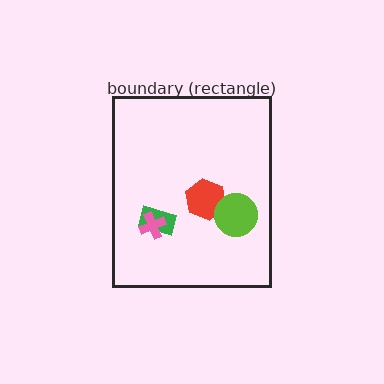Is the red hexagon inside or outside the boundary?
Inside.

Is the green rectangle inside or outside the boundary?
Inside.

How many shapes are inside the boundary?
4 inside, 0 outside.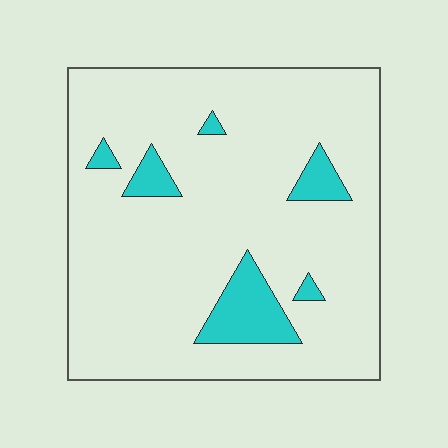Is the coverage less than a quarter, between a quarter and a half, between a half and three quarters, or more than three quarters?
Less than a quarter.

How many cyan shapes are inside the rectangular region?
6.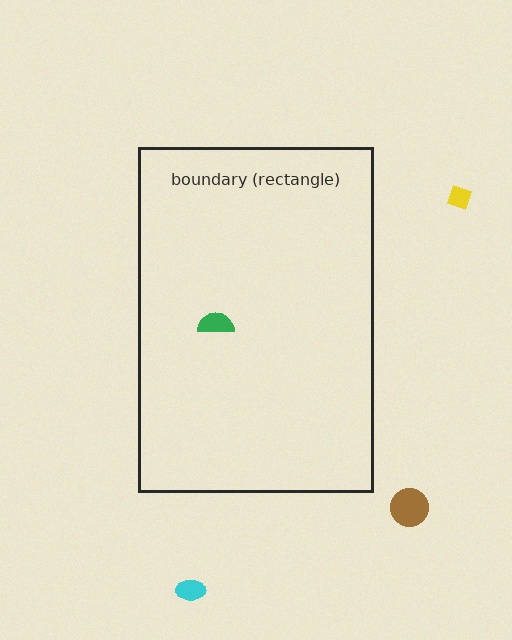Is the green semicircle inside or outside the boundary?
Inside.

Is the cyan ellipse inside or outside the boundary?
Outside.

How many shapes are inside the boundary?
1 inside, 3 outside.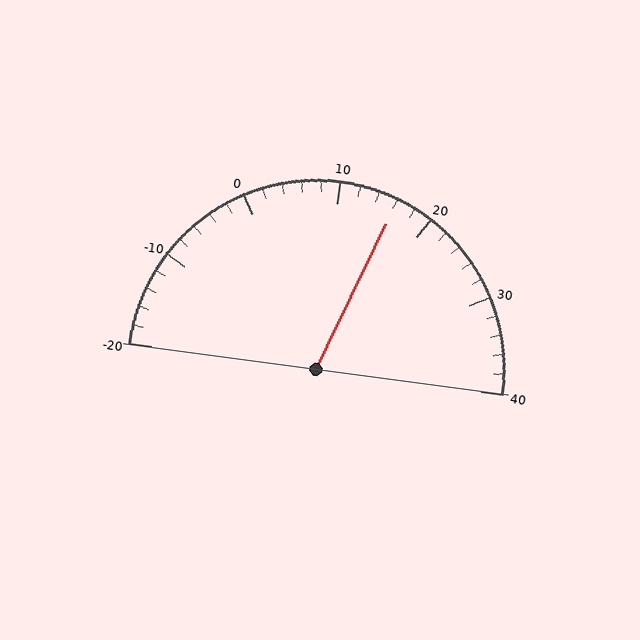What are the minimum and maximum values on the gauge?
The gauge ranges from -20 to 40.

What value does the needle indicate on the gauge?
The needle indicates approximately 16.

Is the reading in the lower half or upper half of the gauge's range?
The reading is in the upper half of the range (-20 to 40).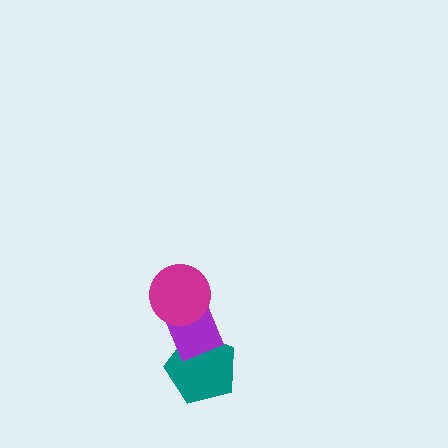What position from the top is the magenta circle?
The magenta circle is 1st from the top.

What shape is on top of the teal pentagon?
The purple rectangle is on top of the teal pentagon.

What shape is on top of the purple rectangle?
The magenta circle is on top of the purple rectangle.